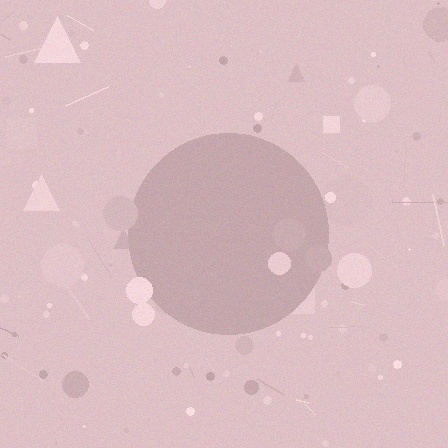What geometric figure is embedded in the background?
A circle is embedded in the background.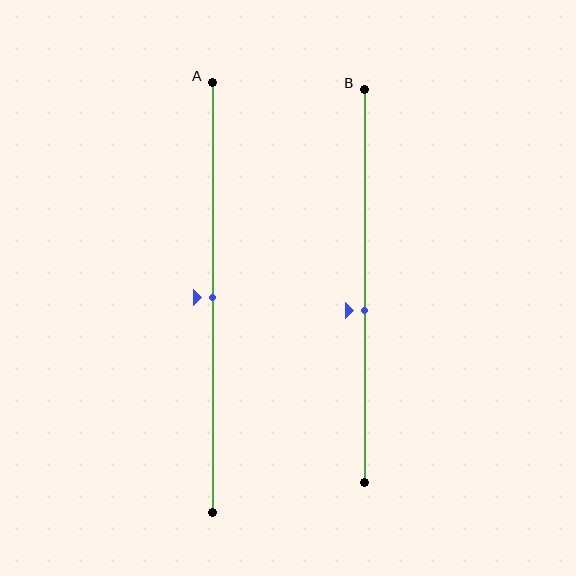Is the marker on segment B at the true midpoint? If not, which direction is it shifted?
No, the marker on segment B is shifted downward by about 6% of the segment length.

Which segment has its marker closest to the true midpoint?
Segment A has its marker closest to the true midpoint.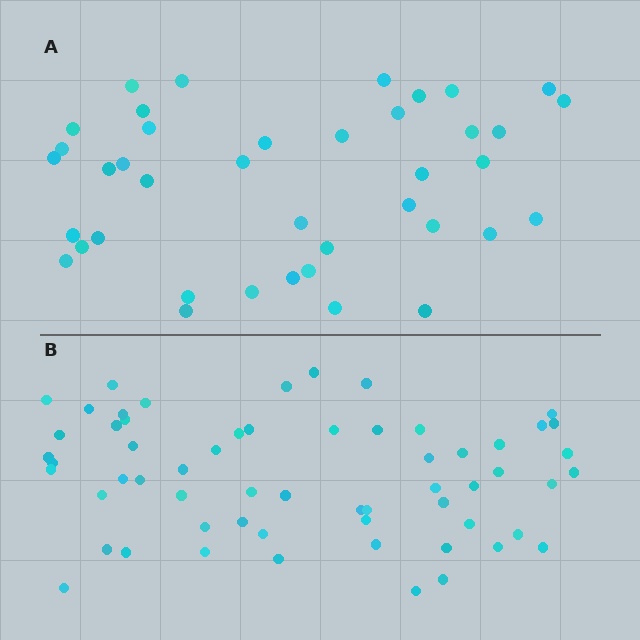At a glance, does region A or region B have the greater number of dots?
Region B (the bottom region) has more dots.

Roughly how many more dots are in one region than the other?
Region B has approximately 20 more dots than region A.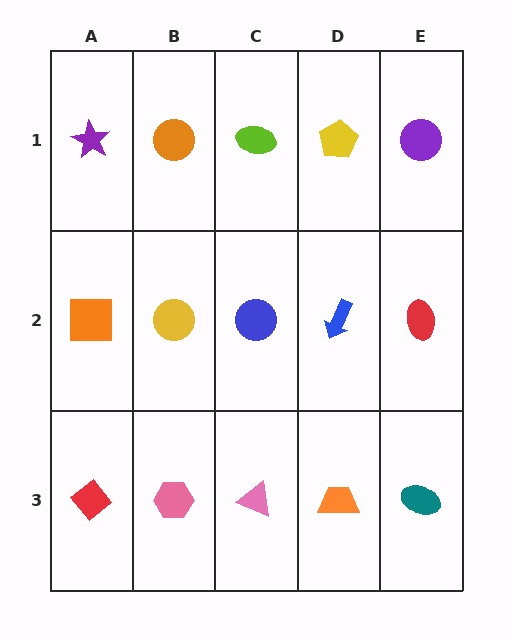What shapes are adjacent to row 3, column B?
A yellow circle (row 2, column B), a red diamond (row 3, column A), a pink triangle (row 3, column C).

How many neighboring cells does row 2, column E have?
3.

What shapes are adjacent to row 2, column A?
A purple star (row 1, column A), a red diamond (row 3, column A), a yellow circle (row 2, column B).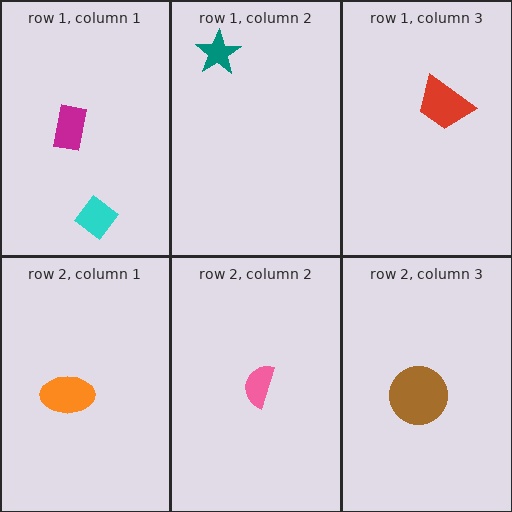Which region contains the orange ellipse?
The row 2, column 1 region.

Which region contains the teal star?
The row 1, column 2 region.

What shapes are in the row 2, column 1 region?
The orange ellipse.